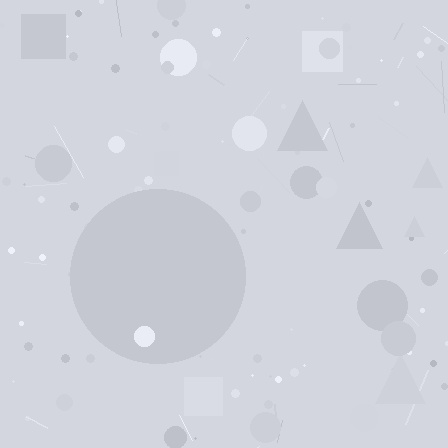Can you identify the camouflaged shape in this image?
The camouflaged shape is a circle.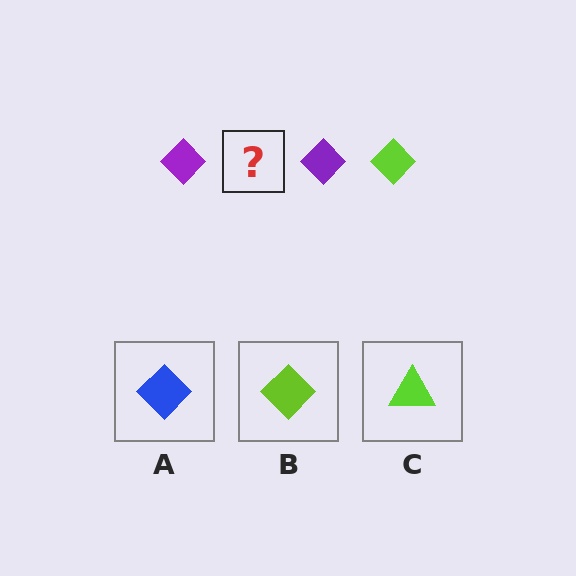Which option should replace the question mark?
Option B.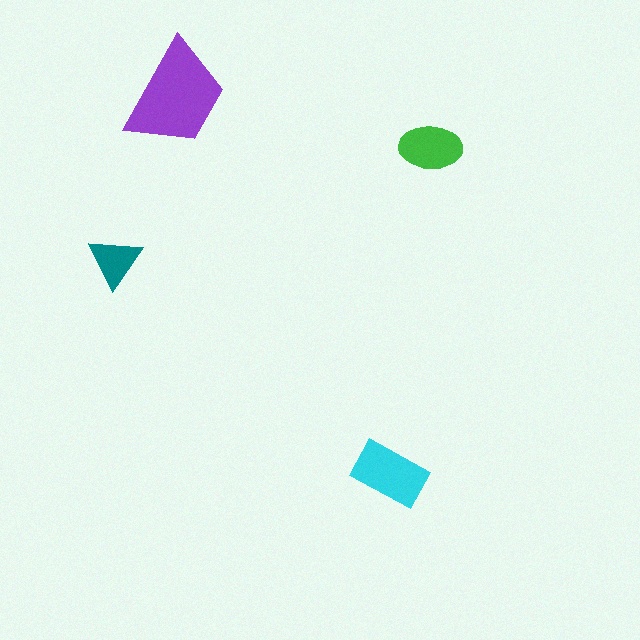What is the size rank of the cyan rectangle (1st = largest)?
2nd.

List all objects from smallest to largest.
The teal triangle, the green ellipse, the cyan rectangle, the purple trapezoid.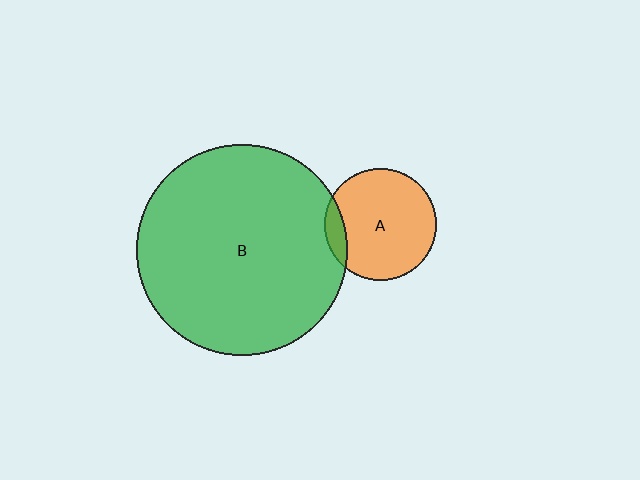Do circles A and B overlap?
Yes.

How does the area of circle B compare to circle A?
Approximately 3.6 times.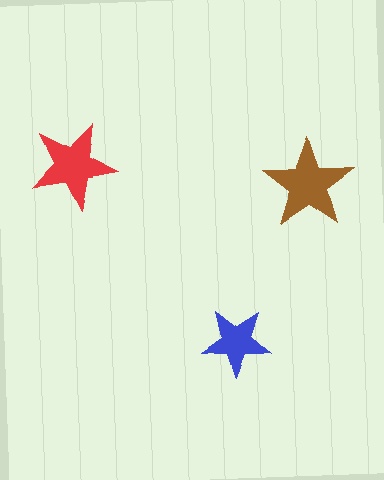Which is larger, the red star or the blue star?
The red one.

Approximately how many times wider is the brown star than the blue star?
About 1.5 times wider.